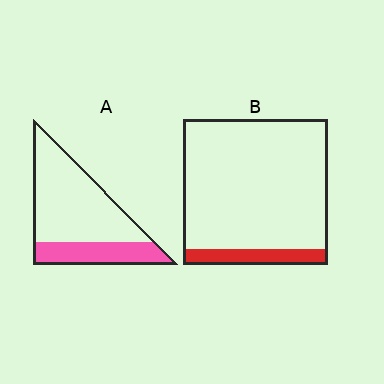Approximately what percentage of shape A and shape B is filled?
A is approximately 30% and B is approximately 10%.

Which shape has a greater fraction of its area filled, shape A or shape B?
Shape A.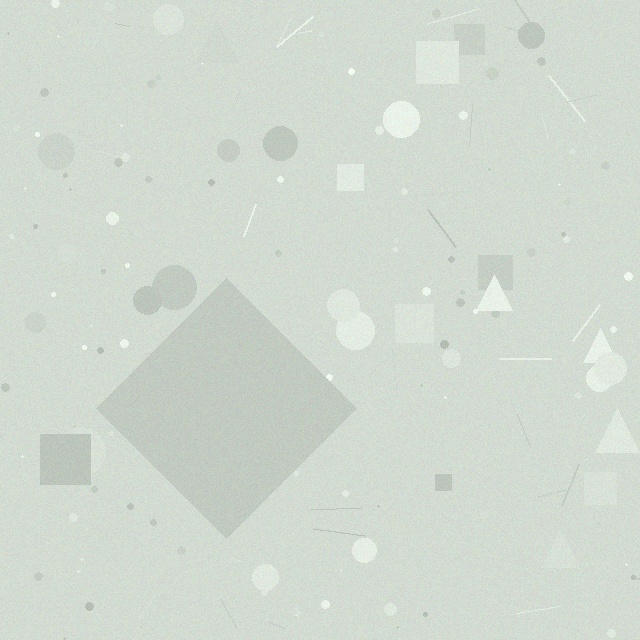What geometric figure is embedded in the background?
A diamond is embedded in the background.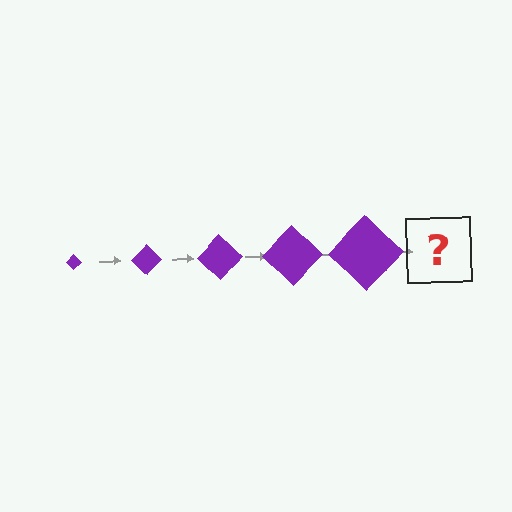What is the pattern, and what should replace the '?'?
The pattern is that the diamond gets progressively larger each step. The '?' should be a purple diamond, larger than the previous one.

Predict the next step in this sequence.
The next step is a purple diamond, larger than the previous one.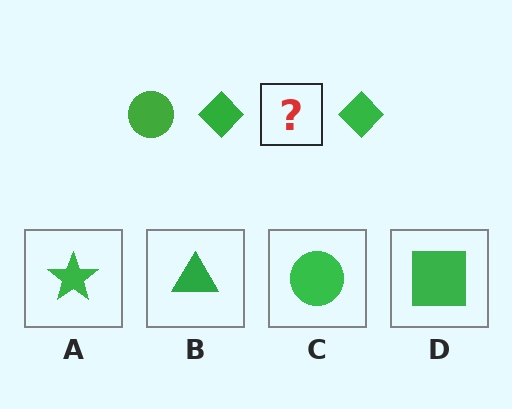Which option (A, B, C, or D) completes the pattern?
C.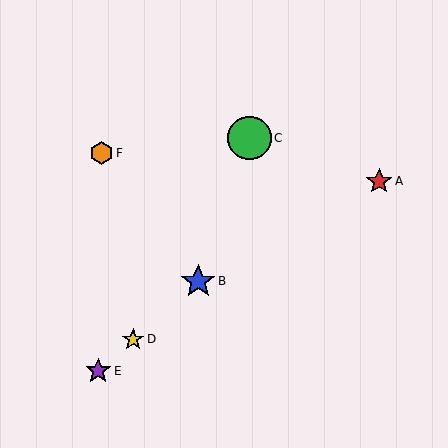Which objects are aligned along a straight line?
Objects B, D, E are aligned along a straight line.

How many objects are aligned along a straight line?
3 objects (B, D, E) are aligned along a straight line.